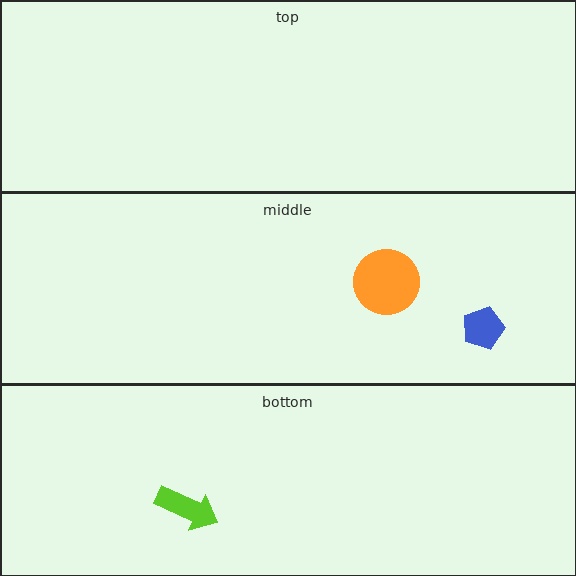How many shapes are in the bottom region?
1.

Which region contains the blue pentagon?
The middle region.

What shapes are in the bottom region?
The lime arrow.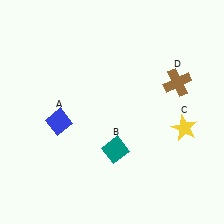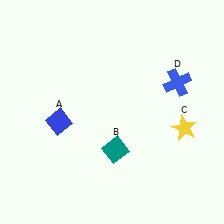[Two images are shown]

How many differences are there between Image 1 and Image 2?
There is 1 difference between the two images.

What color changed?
The cross (D) changed from brown in Image 1 to blue in Image 2.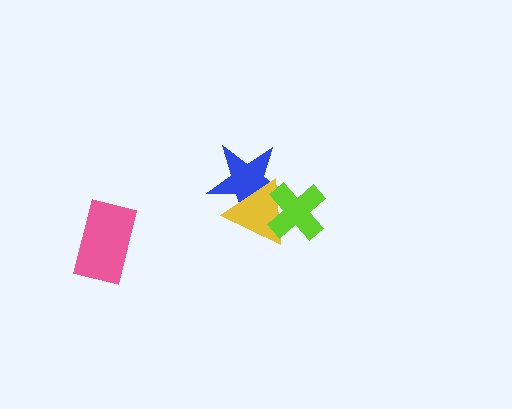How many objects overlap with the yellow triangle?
2 objects overlap with the yellow triangle.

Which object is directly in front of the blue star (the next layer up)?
The yellow triangle is directly in front of the blue star.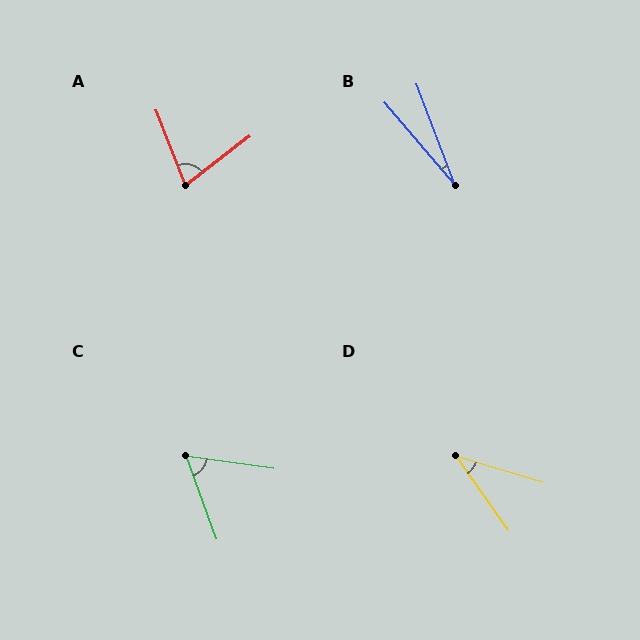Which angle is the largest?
A, at approximately 74 degrees.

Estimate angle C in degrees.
Approximately 62 degrees.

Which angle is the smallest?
B, at approximately 20 degrees.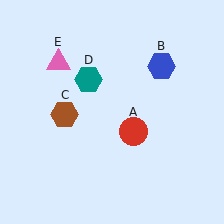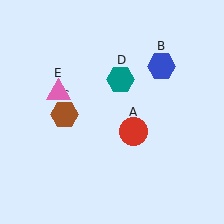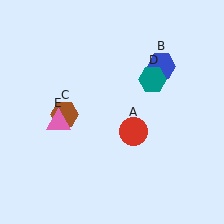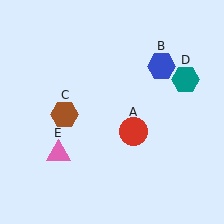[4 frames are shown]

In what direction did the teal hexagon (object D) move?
The teal hexagon (object D) moved right.